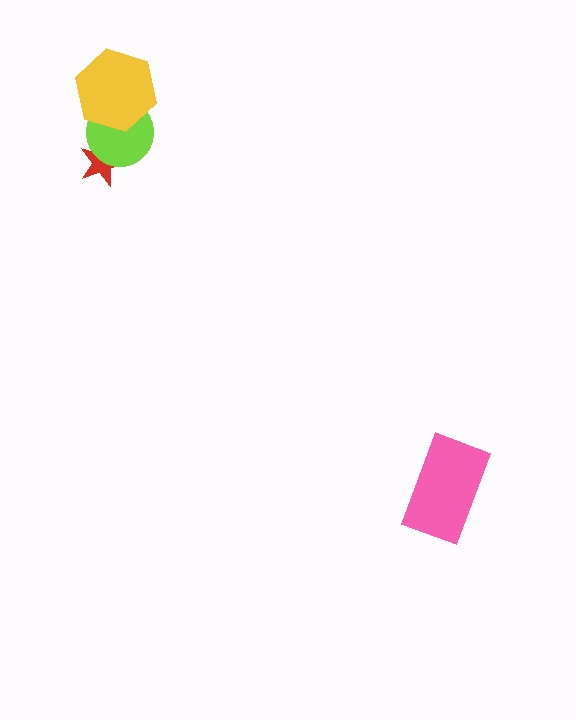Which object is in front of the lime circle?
The yellow hexagon is in front of the lime circle.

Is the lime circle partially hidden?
Yes, it is partially covered by another shape.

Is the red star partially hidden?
Yes, it is partially covered by another shape.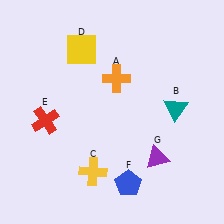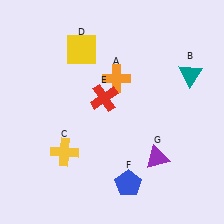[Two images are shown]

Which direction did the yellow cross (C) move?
The yellow cross (C) moved left.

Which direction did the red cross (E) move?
The red cross (E) moved right.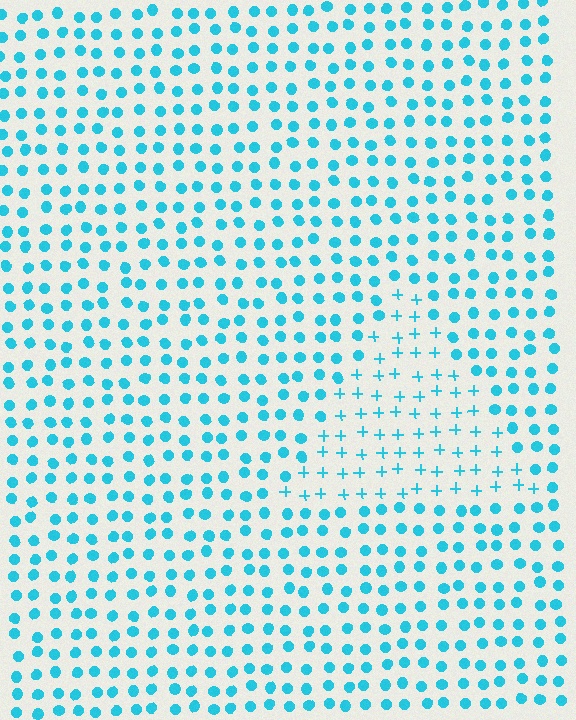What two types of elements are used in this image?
The image uses plus signs inside the triangle region and circles outside it.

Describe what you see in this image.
The image is filled with small cyan elements arranged in a uniform grid. A triangle-shaped region contains plus signs, while the surrounding area contains circles. The boundary is defined purely by the change in element shape.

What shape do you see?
I see a triangle.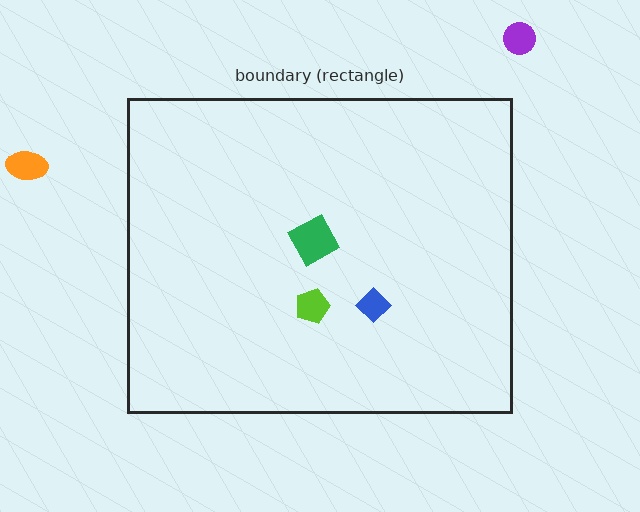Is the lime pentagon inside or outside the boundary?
Inside.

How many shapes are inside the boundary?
3 inside, 2 outside.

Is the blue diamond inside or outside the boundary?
Inside.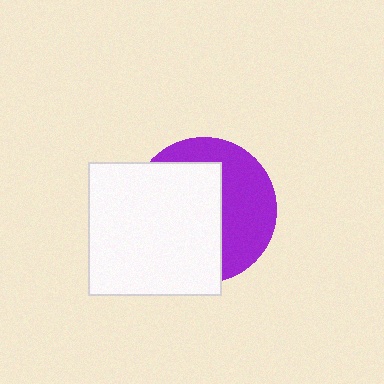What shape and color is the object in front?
The object in front is a white rectangle.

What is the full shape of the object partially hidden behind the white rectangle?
The partially hidden object is a purple circle.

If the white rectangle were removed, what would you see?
You would see the complete purple circle.